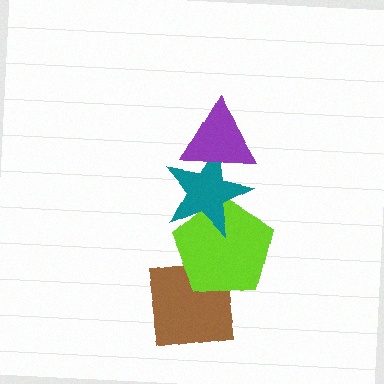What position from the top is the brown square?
The brown square is 4th from the top.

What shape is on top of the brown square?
The lime pentagon is on top of the brown square.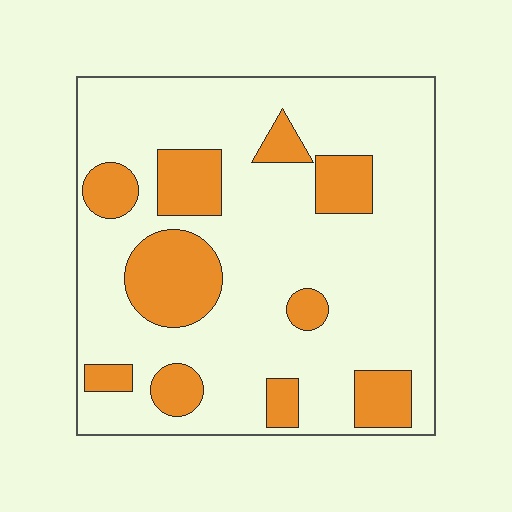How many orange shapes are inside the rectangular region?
10.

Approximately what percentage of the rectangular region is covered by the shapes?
Approximately 25%.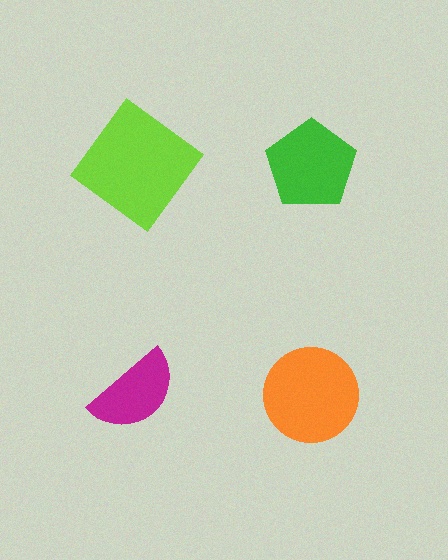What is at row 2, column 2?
An orange circle.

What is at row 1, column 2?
A green pentagon.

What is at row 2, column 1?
A magenta semicircle.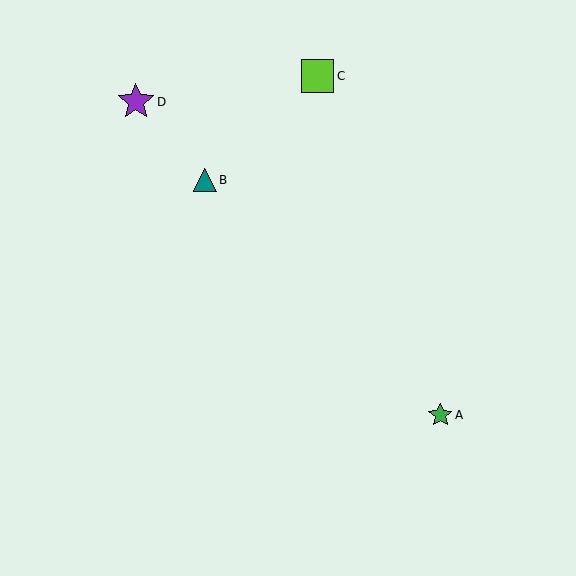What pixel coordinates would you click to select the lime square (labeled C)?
Click at (317, 76) to select the lime square C.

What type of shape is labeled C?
Shape C is a lime square.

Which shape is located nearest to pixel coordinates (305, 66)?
The lime square (labeled C) at (317, 76) is nearest to that location.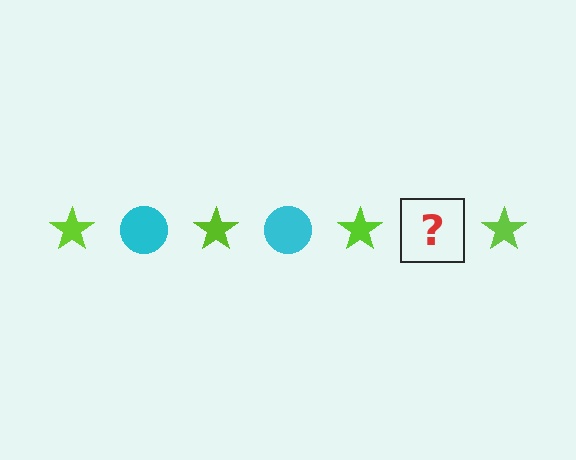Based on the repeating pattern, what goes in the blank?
The blank should be a cyan circle.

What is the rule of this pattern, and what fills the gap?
The rule is that the pattern alternates between lime star and cyan circle. The gap should be filled with a cyan circle.